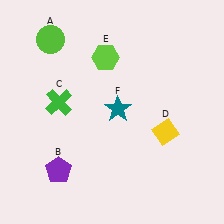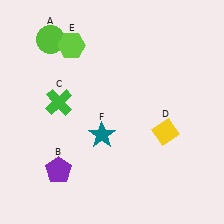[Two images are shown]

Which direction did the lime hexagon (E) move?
The lime hexagon (E) moved left.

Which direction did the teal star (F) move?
The teal star (F) moved down.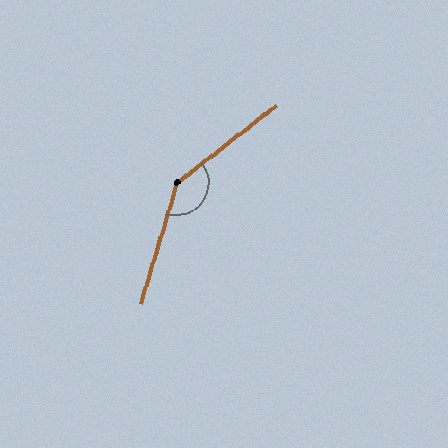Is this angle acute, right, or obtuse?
It is obtuse.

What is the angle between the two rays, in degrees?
Approximately 144 degrees.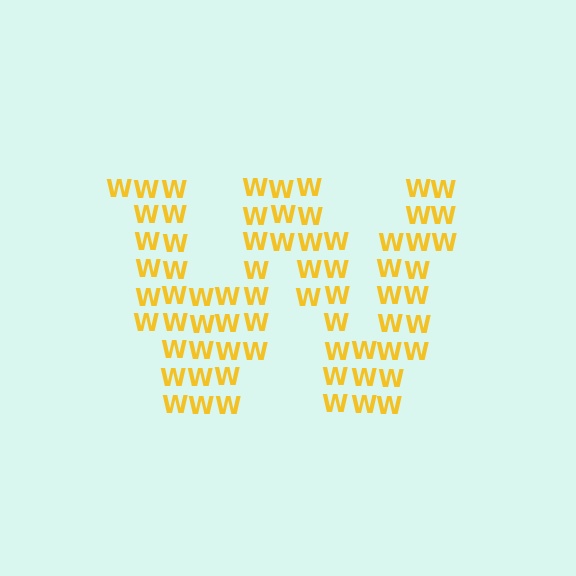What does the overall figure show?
The overall figure shows the letter W.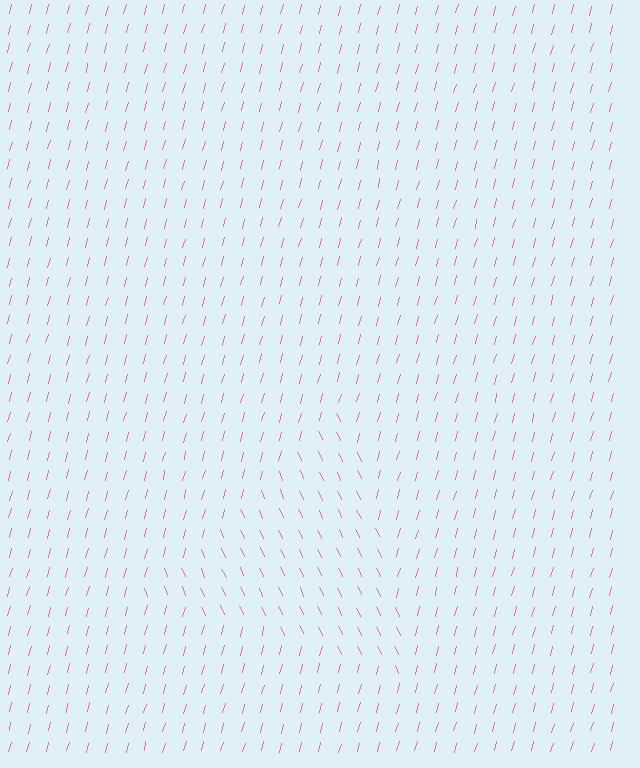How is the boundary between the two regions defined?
The boundary is defined purely by a change in line orientation (approximately 39 degrees difference). All lines are the same color and thickness.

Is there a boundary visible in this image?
Yes, there is a texture boundary formed by a change in line orientation.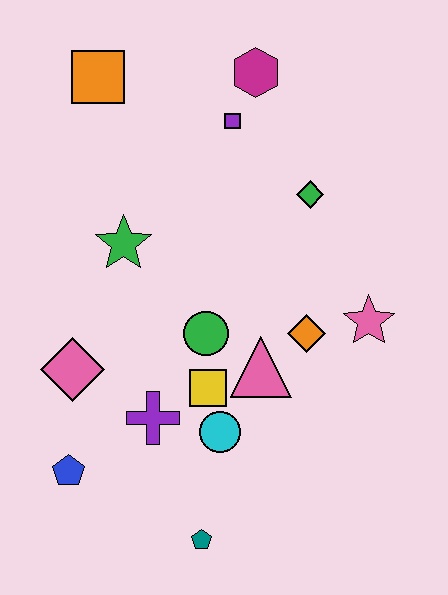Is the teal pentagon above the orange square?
No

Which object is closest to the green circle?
The yellow square is closest to the green circle.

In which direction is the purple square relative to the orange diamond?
The purple square is above the orange diamond.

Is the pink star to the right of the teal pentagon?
Yes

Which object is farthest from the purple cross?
The magenta hexagon is farthest from the purple cross.